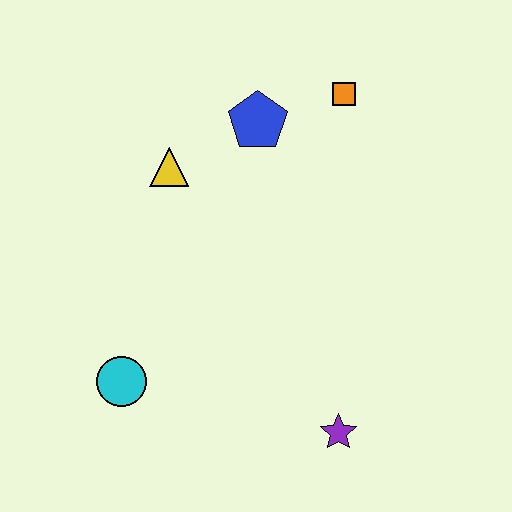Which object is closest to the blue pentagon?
The orange square is closest to the blue pentagon.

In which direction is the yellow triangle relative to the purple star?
The yellow triangle is above the purple star.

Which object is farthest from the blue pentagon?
The purple star is farthest from the blue pentagon.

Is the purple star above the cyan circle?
No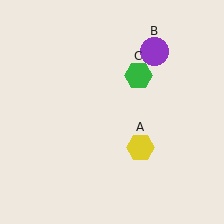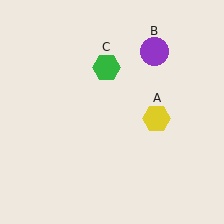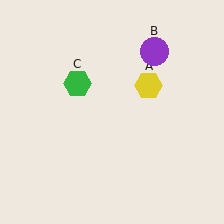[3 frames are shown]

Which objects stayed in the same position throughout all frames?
Purple circle (object B) remained stationary.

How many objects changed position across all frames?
2 objects changed position: yellow hexagon (object A), green hexagon (object C).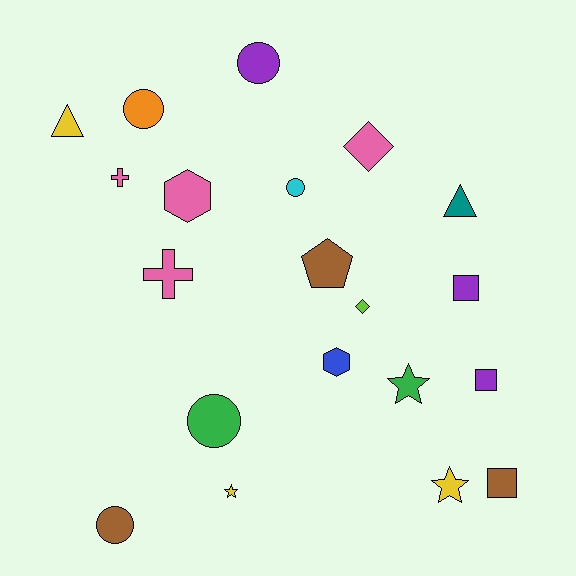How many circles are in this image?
There are 5 circles.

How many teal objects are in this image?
There is 1 teal object.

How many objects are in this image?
There are 20 objects.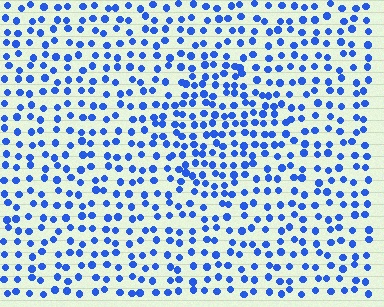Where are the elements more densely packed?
The elements are more densely packed inside the diamond boundary.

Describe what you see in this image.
The image contains small blue elements arranged at two different densities. A diamond-shaped region is visible where the elements are more densely packed than the surrounding area.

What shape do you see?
I see a diamond.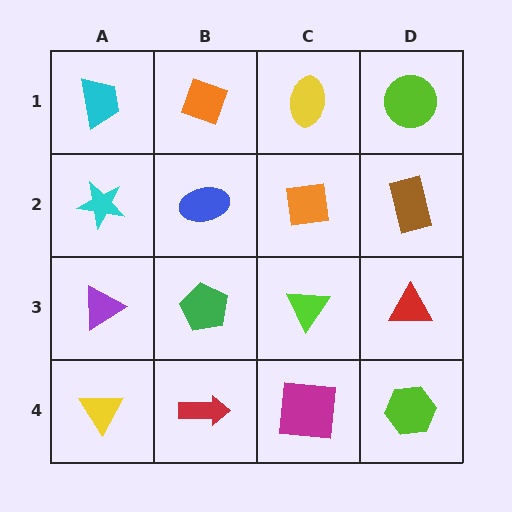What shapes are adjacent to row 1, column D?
A brown rectangle (row 2, column D), a yellow ellipse (row 1, column C).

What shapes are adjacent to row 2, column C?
A yellow ellipse (row 1, column C), a lime triangle (row 3, column C), a blue ellipse (row 2, column B), a brown rectangle (row 2, column D).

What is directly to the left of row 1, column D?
A yellow ellipse.